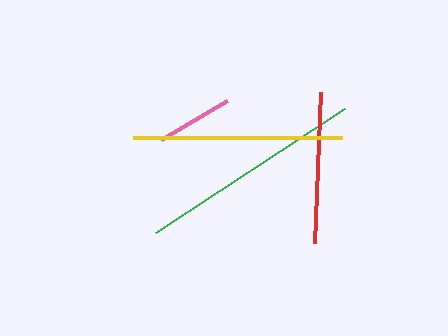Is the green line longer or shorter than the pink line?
The green line is longer than the pink line.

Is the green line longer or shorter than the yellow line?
The green line is longer than the yellow line.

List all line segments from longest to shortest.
From longest to shortest: green, yellow, red, pink.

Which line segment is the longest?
The green line is the longest at approximately 225 pixels.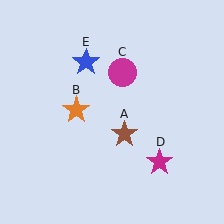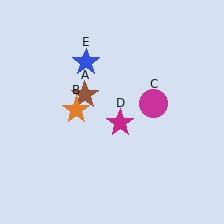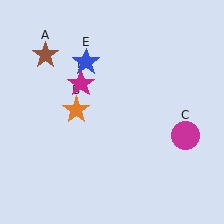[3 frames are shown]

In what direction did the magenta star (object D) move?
The magenta star (object D) moved up and to the left.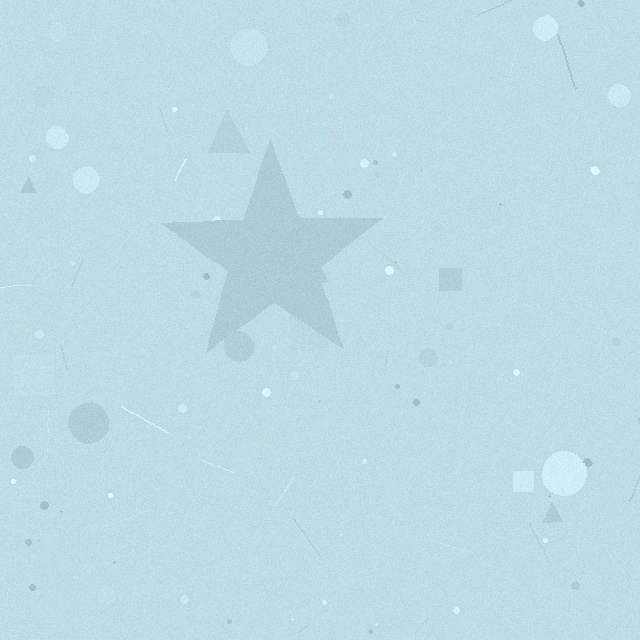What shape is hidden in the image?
A star is hidden in the image.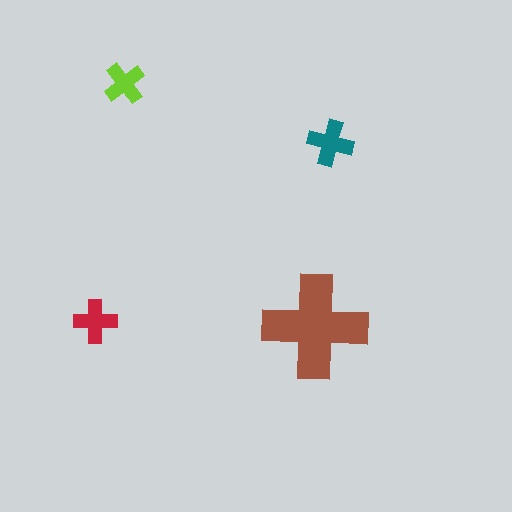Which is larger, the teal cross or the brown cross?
The brown one.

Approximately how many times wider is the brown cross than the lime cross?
About 2.5 times wider.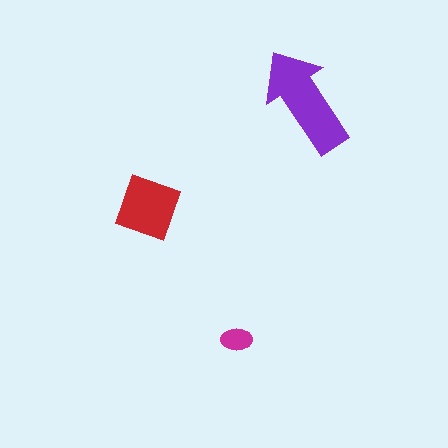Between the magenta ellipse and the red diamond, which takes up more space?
The red diamond.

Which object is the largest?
The purple arrow.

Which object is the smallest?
The magenta ellipse.